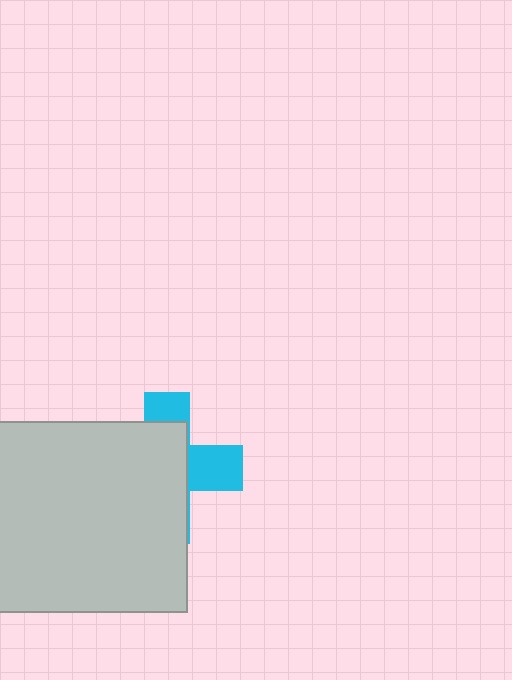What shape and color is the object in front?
The object in front is a light gray square.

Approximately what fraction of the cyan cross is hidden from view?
Roughly 65% of the cyan cross is hidden behind the light gray square.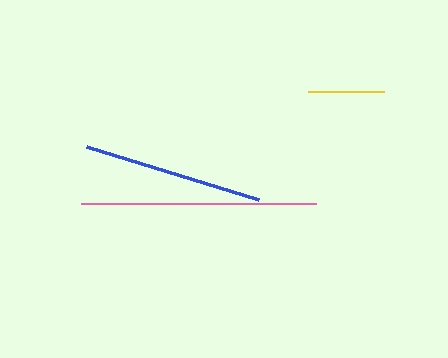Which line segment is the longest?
The pink line is the longest at approximately 235 pixels.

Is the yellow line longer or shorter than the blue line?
The blue line is longer than the yellow line.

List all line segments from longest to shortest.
From longest to shortest: pink, blue, yellow.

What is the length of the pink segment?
The pink segment is approximately 235 pixels long.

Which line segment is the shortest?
The yellow line is the shortest at approximately 76 pixels.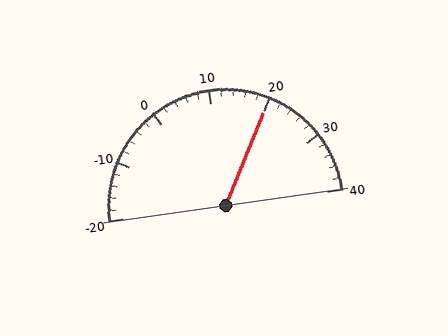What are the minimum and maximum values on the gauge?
The gauge ranges from -20 to 40.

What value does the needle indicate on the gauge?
The needle indicates approximately 20.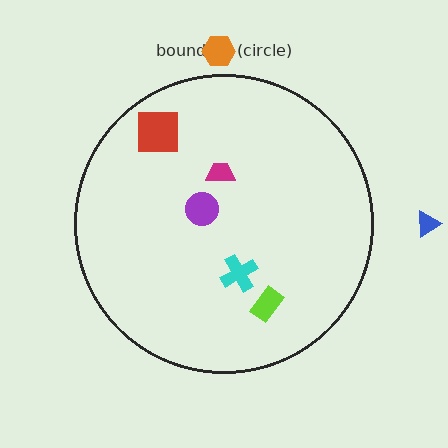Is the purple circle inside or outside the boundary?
Inside.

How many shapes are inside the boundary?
5 inside, 2 outside.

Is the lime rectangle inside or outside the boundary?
Inside.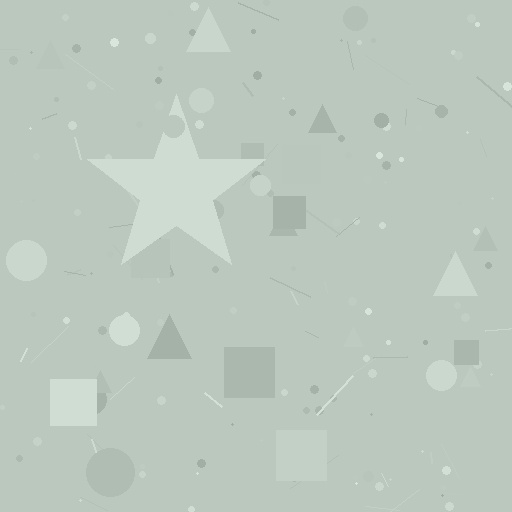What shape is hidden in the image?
A star is hidden in the image.